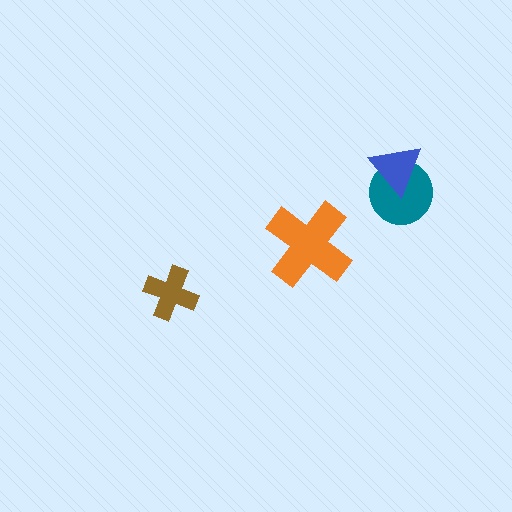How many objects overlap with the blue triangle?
1 object overlaps with the blue triangle.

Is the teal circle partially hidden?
Yes, it is partially covered by another shape.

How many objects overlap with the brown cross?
0 objects overlap with the brown cross.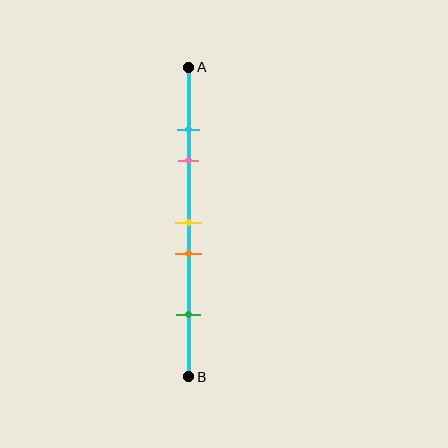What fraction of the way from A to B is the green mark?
The green mark is approximately 80% (0.8) of the way from A to B.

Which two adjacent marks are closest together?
The cyan and pink marks are the closest adjacent pair.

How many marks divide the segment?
There are 5 marks dividing the segment.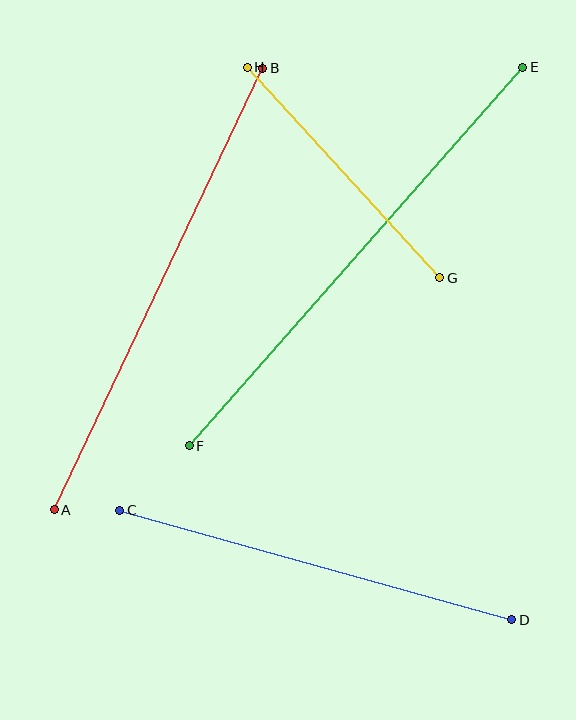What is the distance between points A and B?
The distance is approximately 489 pixels.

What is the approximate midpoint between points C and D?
The midpoint is at approximately (316, 565) pixels.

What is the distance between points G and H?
The distance is approximately 285 pixels.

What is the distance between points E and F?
The distance is approximately 505 pixels.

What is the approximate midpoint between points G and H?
The midpoint is at approximately (344, 173) pixels.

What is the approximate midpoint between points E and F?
The midpoint is at approximately (356, 257) pixels.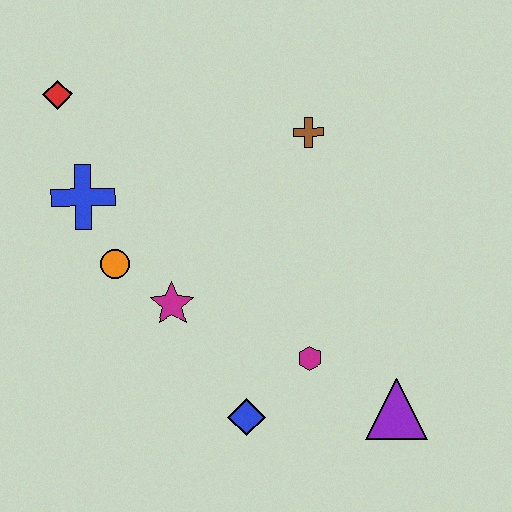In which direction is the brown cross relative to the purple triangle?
The brown cross is above the purple triangle.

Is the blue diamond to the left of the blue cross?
No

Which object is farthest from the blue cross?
The purple triangle is farthest from the blue cross.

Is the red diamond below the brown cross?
No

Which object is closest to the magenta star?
The orange circle is closest to the magenta star.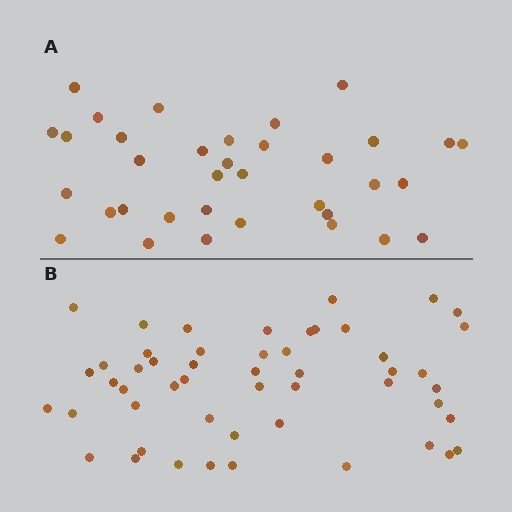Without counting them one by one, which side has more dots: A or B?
Region B (the bottom region) has more dots.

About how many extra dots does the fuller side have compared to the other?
Region B has approximately 15 more dots than region A.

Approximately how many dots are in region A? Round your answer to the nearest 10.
About 40 dots. (The exact count is 35, which rounds to 40.)